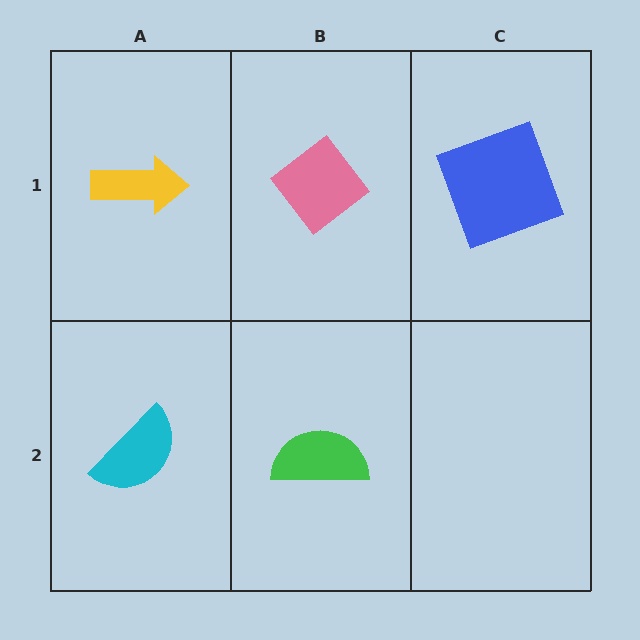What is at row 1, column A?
A yellow arrow.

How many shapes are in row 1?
3 shapes.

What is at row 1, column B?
A pink diamond.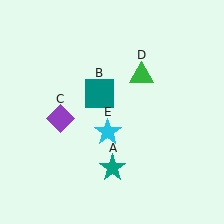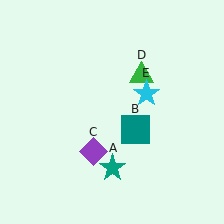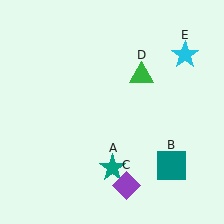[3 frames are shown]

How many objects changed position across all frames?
3 objects changed position: teal square (object B), purple diamond (object C), cyan star (object E).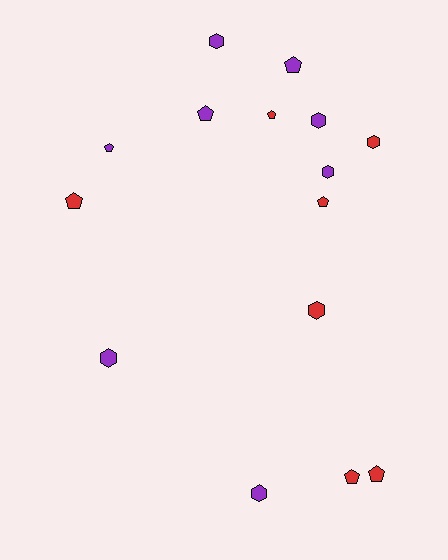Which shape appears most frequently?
Pentagon, with 8 objects.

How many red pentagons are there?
There are 5 red pentagons.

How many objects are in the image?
There are 15 objects.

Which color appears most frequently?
Purple, with 8 objects.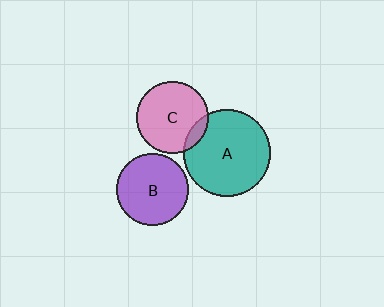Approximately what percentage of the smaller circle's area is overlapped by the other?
Approximately 10%.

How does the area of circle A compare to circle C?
Approximately 1.4 times.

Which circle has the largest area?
Circle A (teal).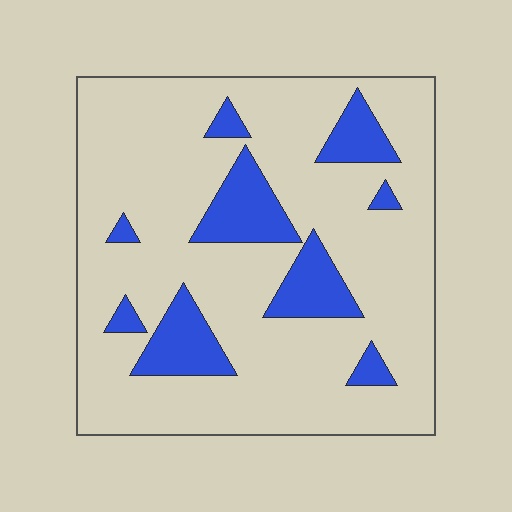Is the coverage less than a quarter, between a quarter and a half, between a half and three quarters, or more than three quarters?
Less than a quarter.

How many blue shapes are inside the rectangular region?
9.